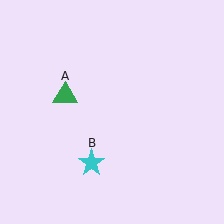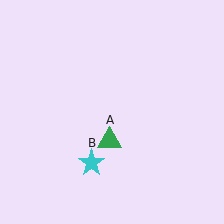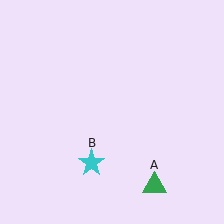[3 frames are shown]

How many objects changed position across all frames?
1 object changed position: green triangle (object A).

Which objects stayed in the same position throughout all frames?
Cyan star (object B) remained stationary.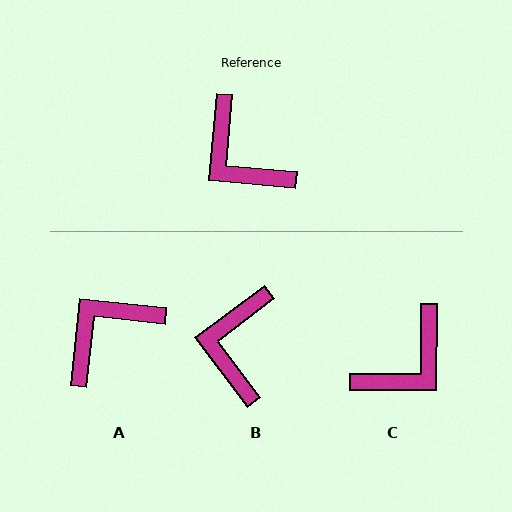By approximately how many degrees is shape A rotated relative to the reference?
Approximately 91 degrees clockwise.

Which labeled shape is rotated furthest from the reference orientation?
C, about 95 degrees away.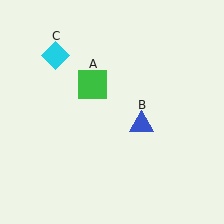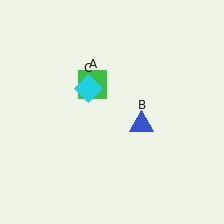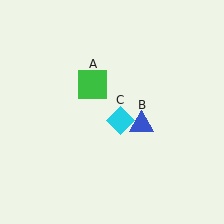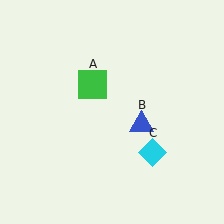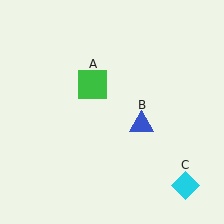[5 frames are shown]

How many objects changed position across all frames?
1 object changed position: cyan diamond (object C).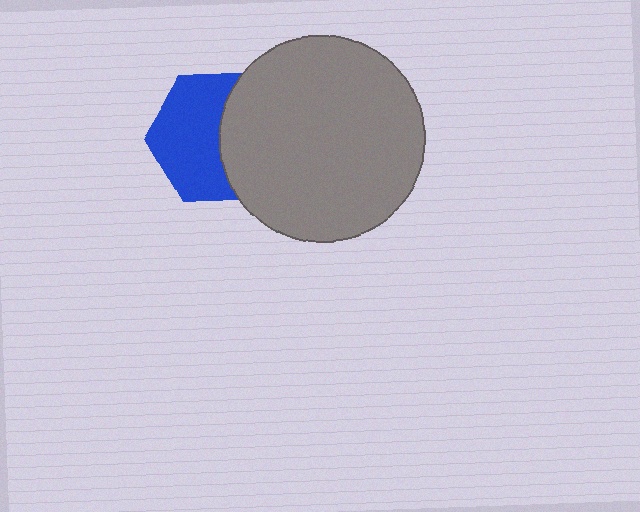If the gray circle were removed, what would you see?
You would see the complete blue hexagon.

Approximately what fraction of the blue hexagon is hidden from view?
Roughly 42% of the blue hexagon is hidden behind the gray circle.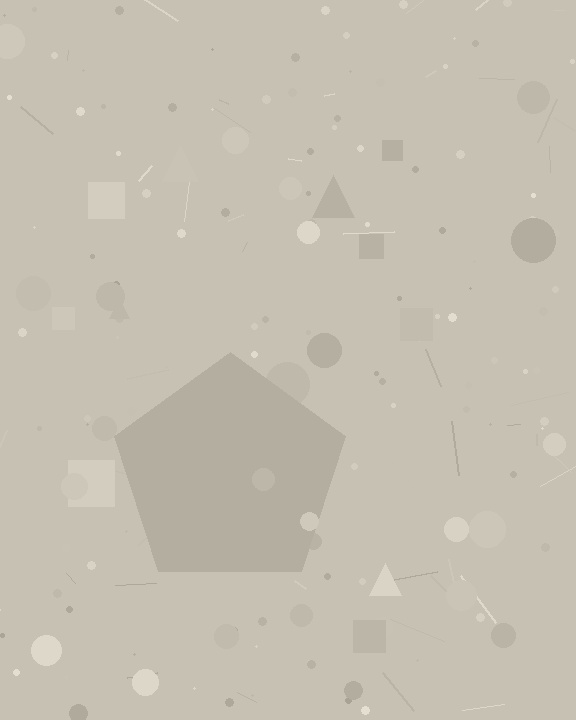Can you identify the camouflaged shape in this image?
The camouflaged shape is a pentagon.